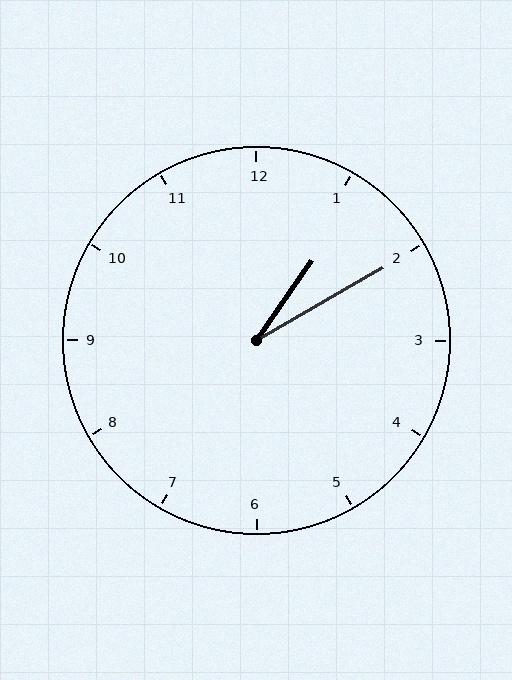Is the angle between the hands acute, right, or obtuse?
It is acute.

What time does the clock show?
1:10.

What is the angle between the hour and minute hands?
Approximately 25 degrees.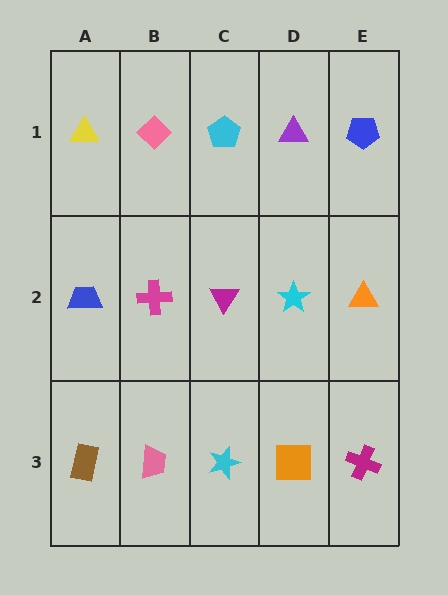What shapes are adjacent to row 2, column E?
A blue pentagon (row 1, column E), a magenta cross (row 3, column E), a cyan star (row 2, column D).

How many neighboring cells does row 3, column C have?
3.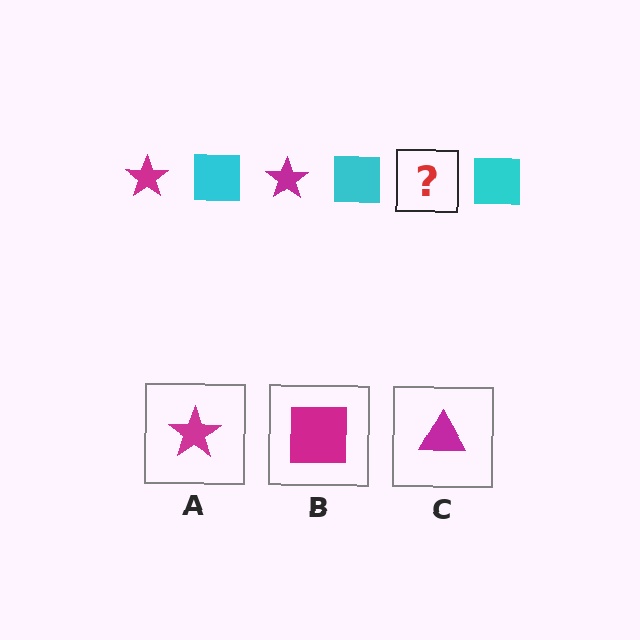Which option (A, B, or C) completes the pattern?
A.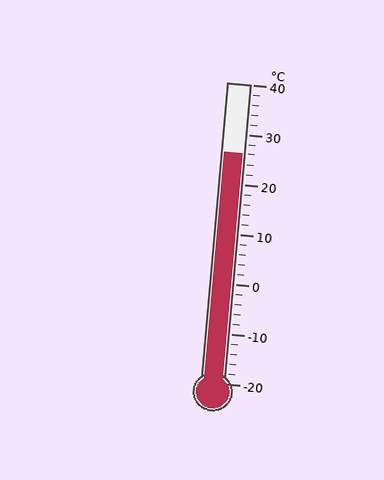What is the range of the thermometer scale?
The thermometer scale ranges from -20°C to 40°C.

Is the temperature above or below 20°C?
The temperature is above 20°C.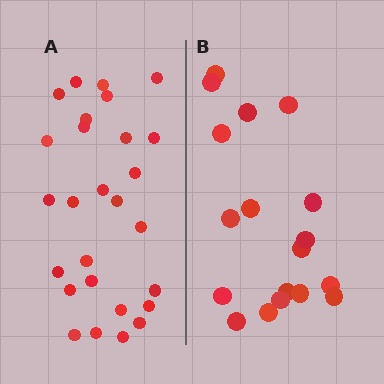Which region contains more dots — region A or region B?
Region A (the left region) has more dots.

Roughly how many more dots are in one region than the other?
Region A has roughly 8 or so more dots than region B.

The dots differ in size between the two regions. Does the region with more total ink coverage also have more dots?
No. Region B has more total ink coverage because its dots are larger, but region A actually contains more individual dots. Total area can be misleading — the number of items is what matters here.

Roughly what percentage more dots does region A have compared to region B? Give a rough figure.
About 50% more.